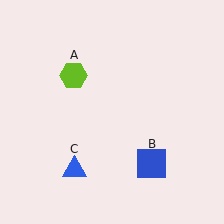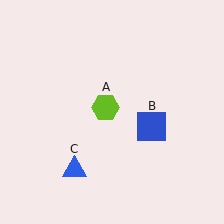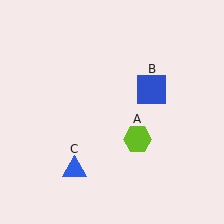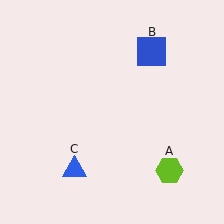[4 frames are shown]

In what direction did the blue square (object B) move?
The blue square (object B) moved up.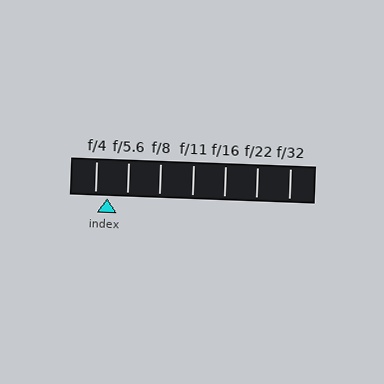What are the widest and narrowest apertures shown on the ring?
The widest aperture shown is f/4 and the narrowest is f/32.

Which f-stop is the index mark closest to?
The index mark is closest to f/4.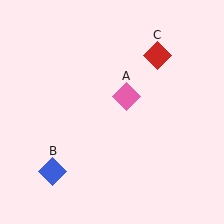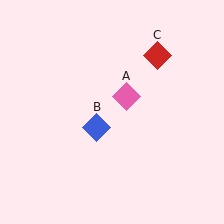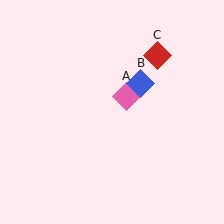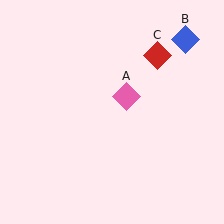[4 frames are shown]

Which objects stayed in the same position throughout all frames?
Pink diamond (object A) and red diamond (object C) remained stationary.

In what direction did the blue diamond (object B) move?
The blue diamond (object B) moved up and to the right.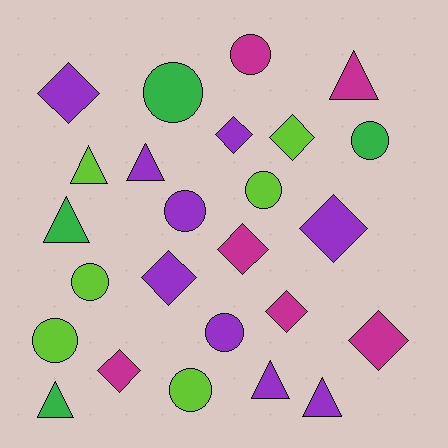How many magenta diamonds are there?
There are 4 magenta diamonds.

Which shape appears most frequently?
Circle, with 9 objects.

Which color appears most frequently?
Purple, with 9 objects.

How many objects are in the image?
There are 25 objects.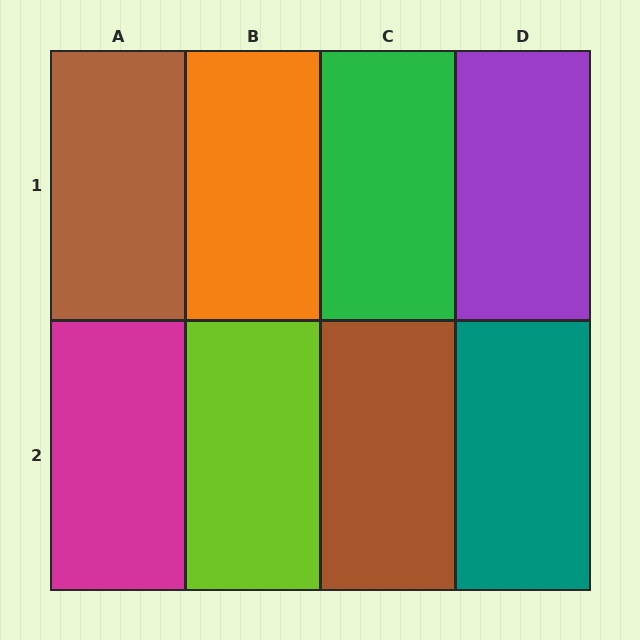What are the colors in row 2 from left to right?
Magenta, lime, brown, teal.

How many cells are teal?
1 cell is teal.